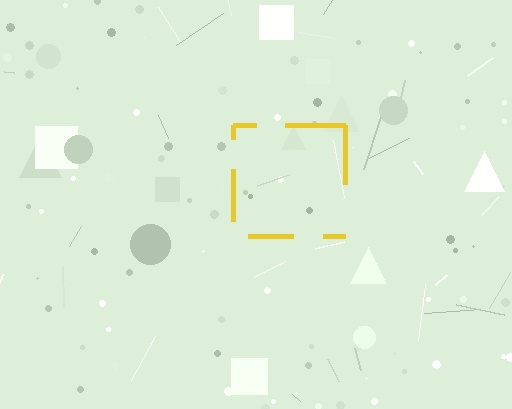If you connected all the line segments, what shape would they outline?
They would outline a square.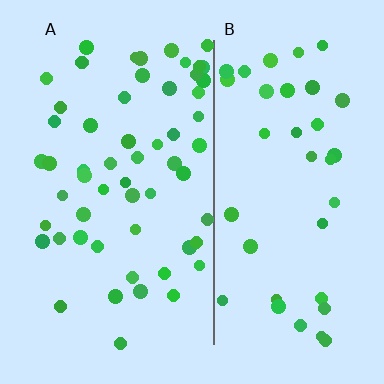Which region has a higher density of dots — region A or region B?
A (the left).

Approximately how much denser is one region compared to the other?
Approximately 1.5× — region A over region B.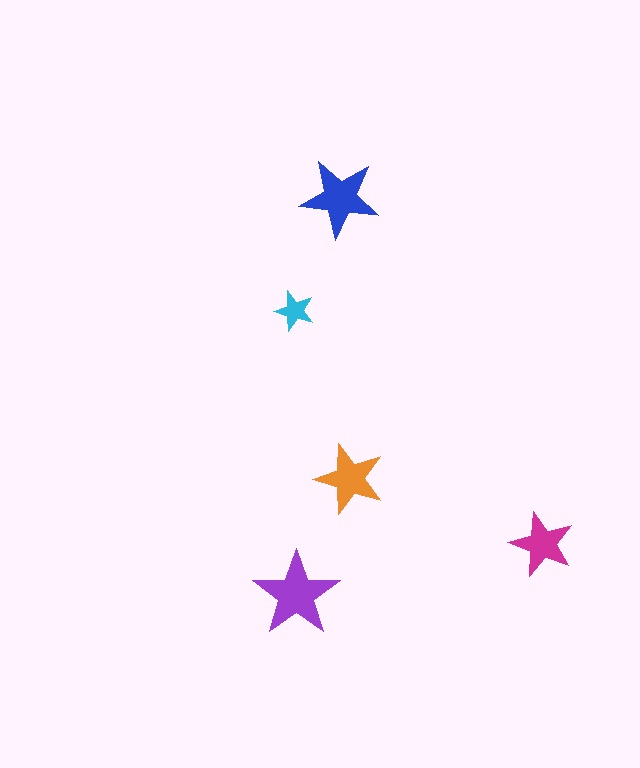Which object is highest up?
The blue star is topmost.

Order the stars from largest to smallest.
the purple one, the blue one, the orange one, the magenta one, the cyan one.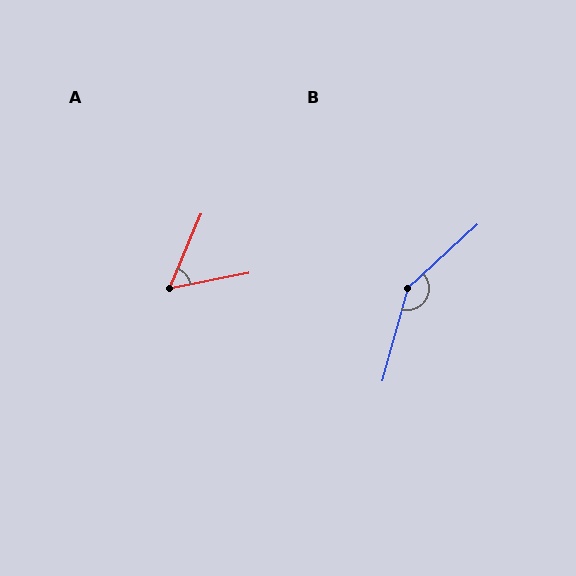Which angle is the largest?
B, at approximately 148 degrees.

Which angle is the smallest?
A, at approximately 56 degrees.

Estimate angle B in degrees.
Approximately 148 degrees.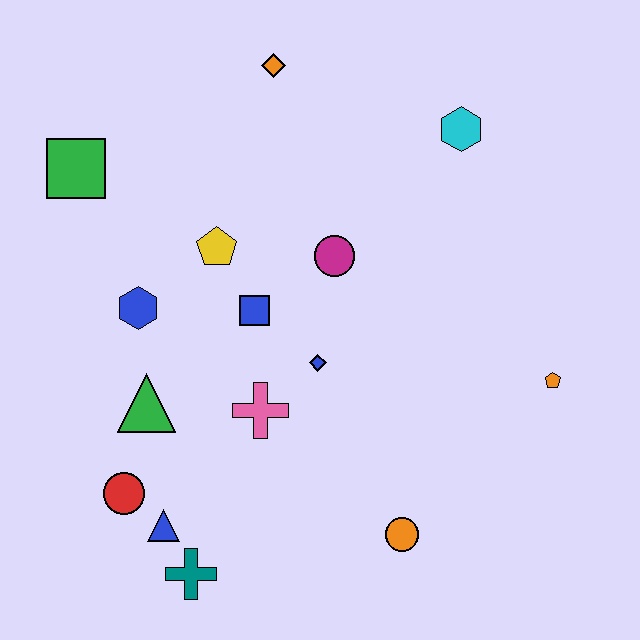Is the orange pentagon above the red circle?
Yes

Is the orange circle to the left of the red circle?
No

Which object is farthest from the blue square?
The orange pentagon is farthest from the blue square.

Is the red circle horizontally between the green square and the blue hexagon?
Yes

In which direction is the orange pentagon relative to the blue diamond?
The orange pentagon is to the right of the blue diamond.